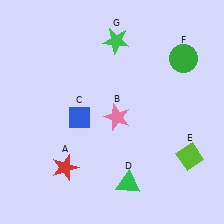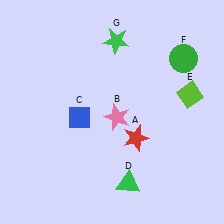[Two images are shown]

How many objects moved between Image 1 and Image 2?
2 objects moved between the two images.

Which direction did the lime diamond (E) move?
The lime diamond (E) moved up.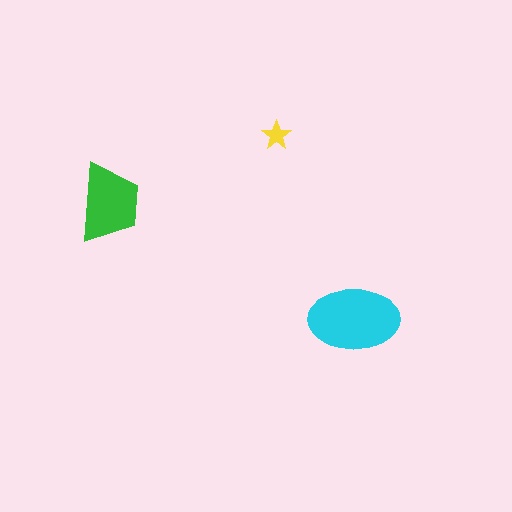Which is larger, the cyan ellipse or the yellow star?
The cyan ellipse.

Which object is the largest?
The cyan ellipse.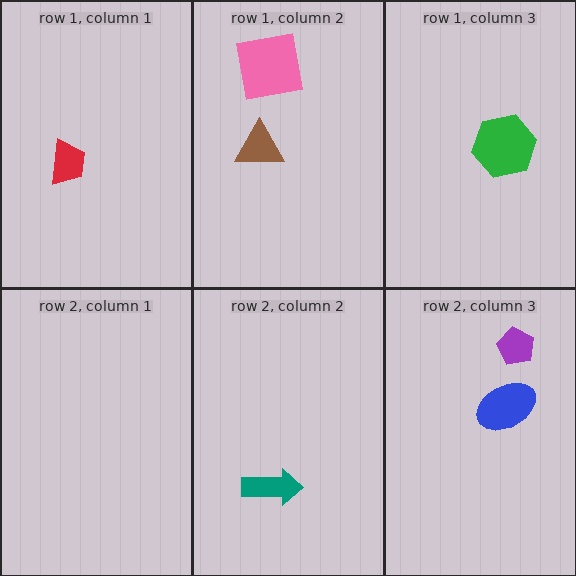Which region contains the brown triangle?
The row 1, column 2 region.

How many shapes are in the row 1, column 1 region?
1.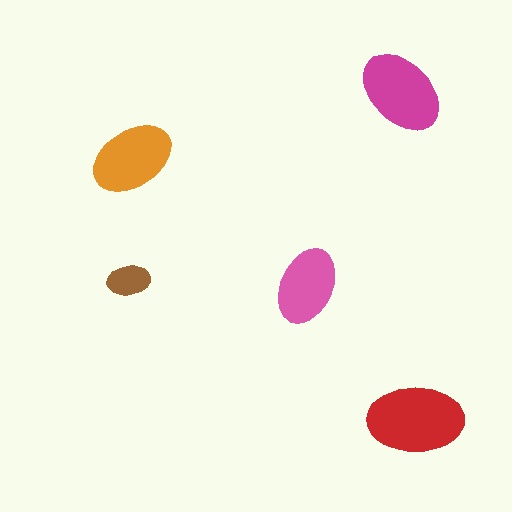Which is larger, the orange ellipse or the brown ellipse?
The orange one.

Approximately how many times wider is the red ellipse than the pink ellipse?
About 1.5 times wider.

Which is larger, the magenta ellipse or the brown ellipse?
The magenta one.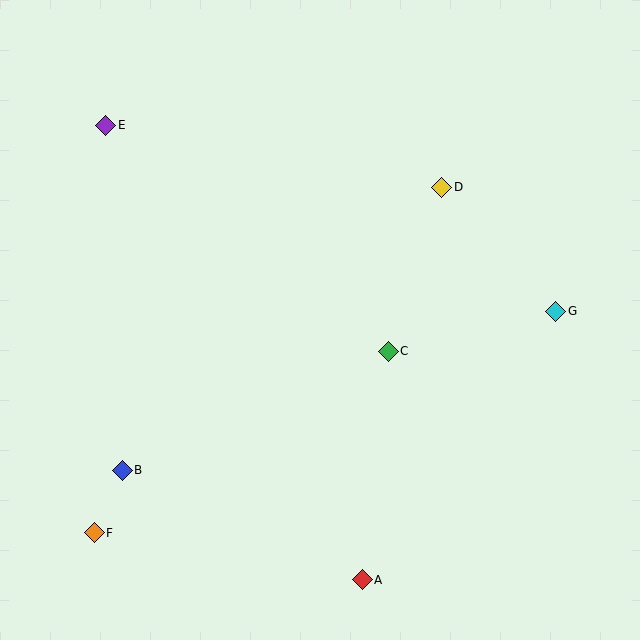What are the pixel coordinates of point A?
Point A is at (362, 580).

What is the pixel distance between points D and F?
The distance between D and F is 490 pixels.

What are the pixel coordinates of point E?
Point E is at (106, 125).